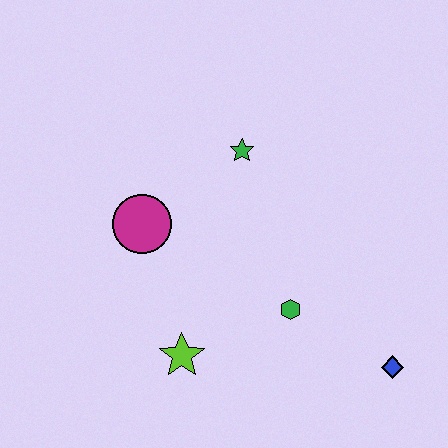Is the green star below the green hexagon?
No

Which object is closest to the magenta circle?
The green star is closest to the magenta circle.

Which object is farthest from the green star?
The blue diamond is farthest from the green star.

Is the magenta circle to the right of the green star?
No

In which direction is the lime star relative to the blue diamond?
The lime star is to the left of the blue diamond.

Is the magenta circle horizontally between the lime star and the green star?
No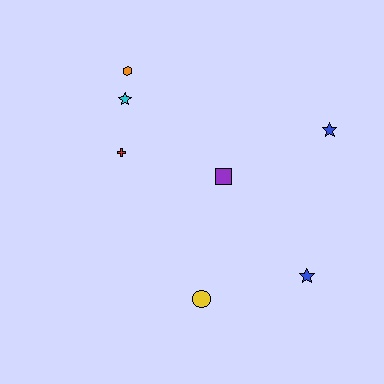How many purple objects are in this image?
There is 1 purple object.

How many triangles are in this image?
There are no triangles.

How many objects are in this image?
There are 7 objects.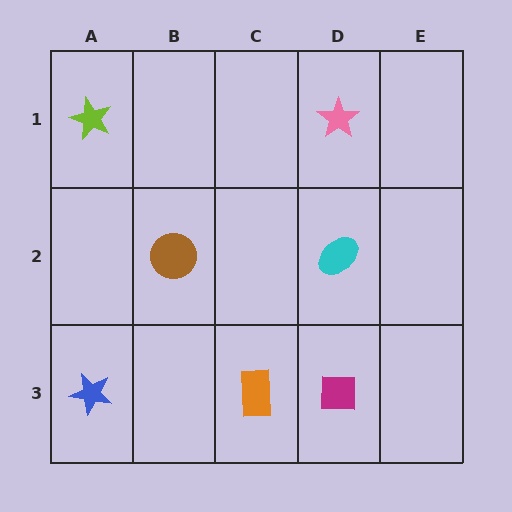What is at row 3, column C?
An orange rectangle.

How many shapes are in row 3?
3 shapes.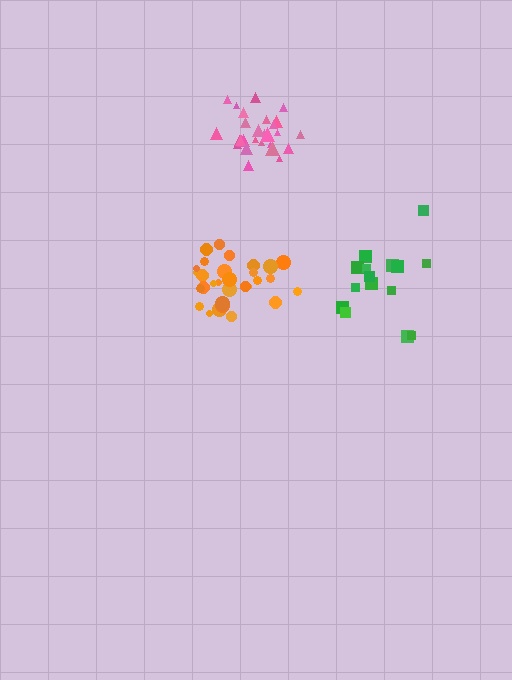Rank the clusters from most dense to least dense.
orange, pink, green.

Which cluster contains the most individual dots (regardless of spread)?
Orange (31).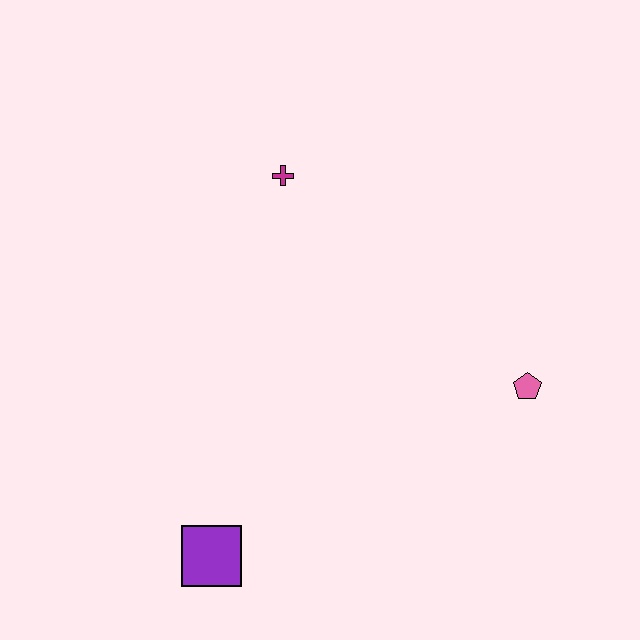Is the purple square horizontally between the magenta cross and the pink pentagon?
No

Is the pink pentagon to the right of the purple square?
Yes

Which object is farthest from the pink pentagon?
The purple square is farthest from the pink pentagon.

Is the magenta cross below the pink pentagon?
No